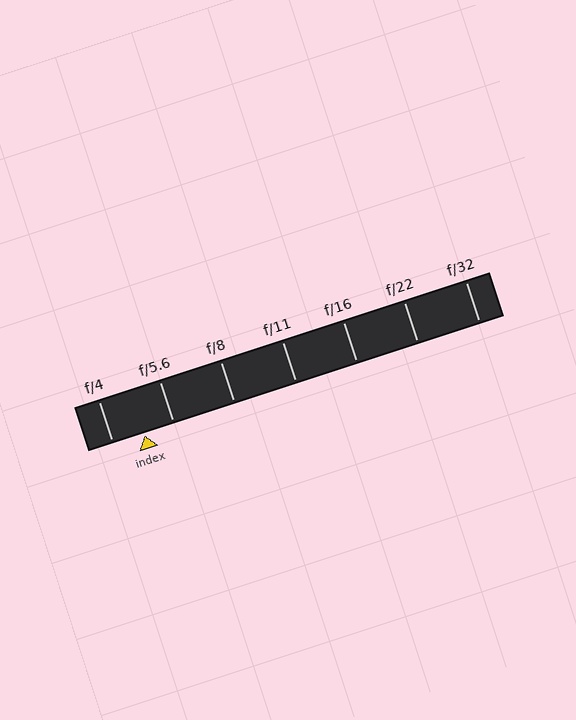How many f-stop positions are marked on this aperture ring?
There are 7 f-stop positions marked.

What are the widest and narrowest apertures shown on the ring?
The widest aperture shown is f/4 and the narrowest is f/32.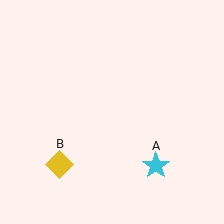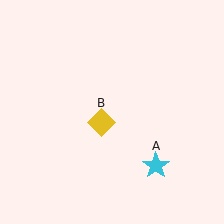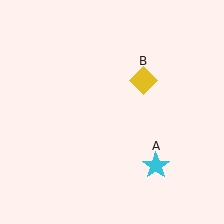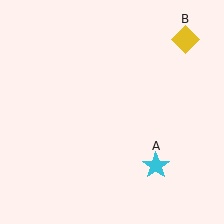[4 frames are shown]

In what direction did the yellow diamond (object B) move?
The yellow diamond (object B) moved up and to the right.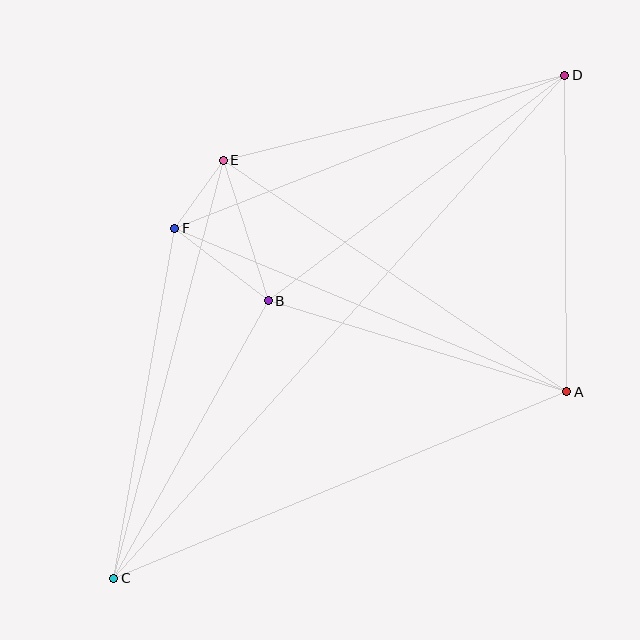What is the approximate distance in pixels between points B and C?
The distance between B and C is approximately 317 pixels.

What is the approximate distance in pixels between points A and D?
The distance between A and D is approximately 317 pixels.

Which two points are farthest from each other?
Points C and D are farthest from each other.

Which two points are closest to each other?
Points E and F are closest to each other.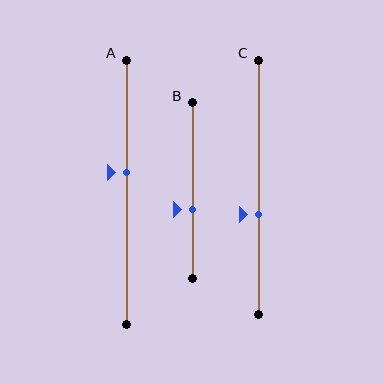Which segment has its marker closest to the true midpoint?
Segment A has its marker closest to the true midpoint.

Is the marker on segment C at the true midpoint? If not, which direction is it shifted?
No, the marker on segment C is shifted downward by about 11% of the segment length.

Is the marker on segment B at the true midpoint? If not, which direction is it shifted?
No, the marker on segment B is shifted downward by about 11% of the segment length.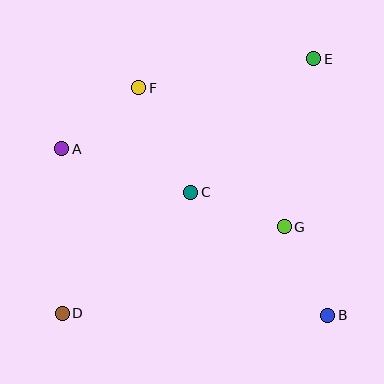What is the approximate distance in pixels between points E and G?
The distance between E and G is approximately 170 pixels.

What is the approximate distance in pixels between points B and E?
The distance between B and E is approximately 257 pixels.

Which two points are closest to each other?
Points A and F are closest to each other.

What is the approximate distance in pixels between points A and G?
The distance between A and G is approximately 236 pixels.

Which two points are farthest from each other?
Points D and E are farthest from each other.